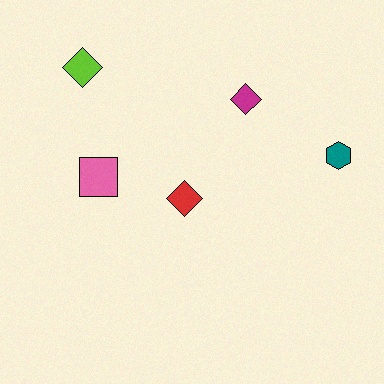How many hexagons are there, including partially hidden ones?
There is 1 hexagon.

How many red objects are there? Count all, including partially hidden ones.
There is 1 red object.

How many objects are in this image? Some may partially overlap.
There are 5 objects.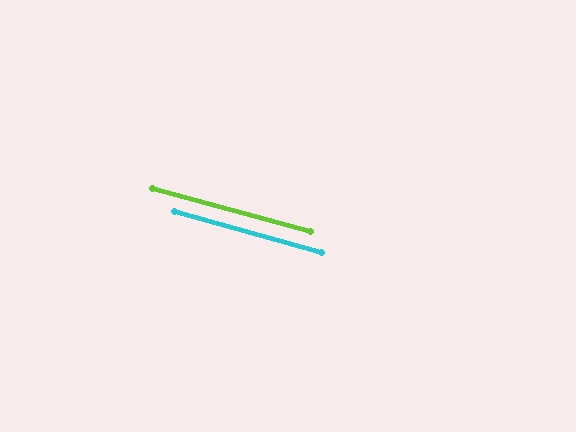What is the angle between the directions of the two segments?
Approximately 0 degrees.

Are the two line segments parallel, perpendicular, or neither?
Parallel — their directions differ by only 0.5°.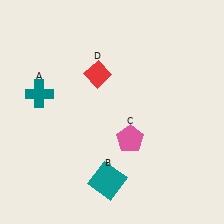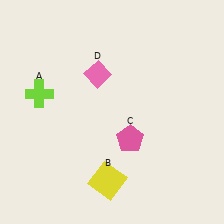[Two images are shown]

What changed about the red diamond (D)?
In Image 1, D is red. In Image 2, it changed to pink.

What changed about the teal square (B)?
In Image 1, B is teal. In Image 2, it changed to yellow.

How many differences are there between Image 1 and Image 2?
There are 3 differences between the two images.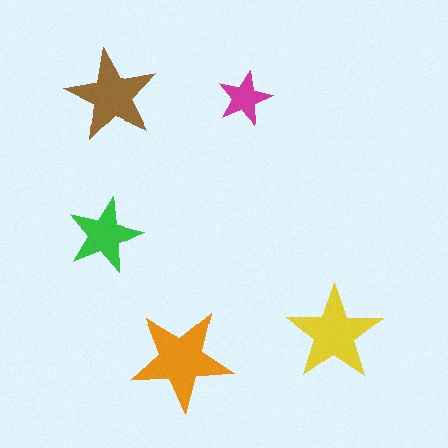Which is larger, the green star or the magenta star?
The green one.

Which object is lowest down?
The orange star is bottommost.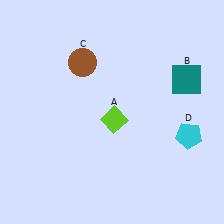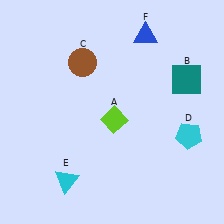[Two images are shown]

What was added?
A cyan triangle (E), a blue triangle (F) were added in Image 2.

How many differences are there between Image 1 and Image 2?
There are 2 differences between the two images.